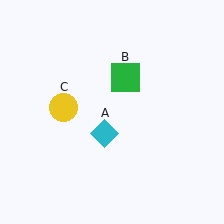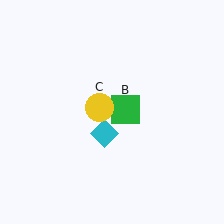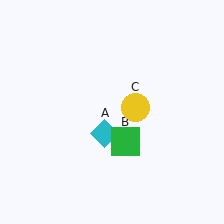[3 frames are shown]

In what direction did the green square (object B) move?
The green square (object B) moved down.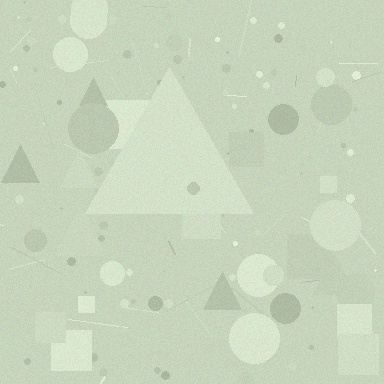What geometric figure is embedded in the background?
A triangle is embedded in the background.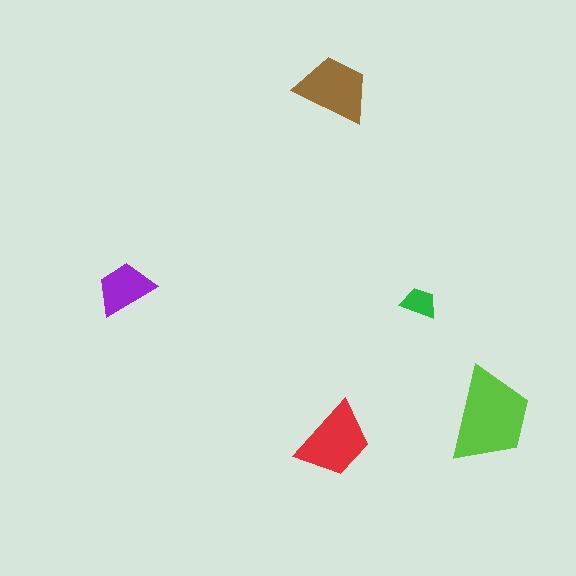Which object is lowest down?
The red trapezoid is bottommost.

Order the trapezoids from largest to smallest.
the lime one, the red one, the brown one, the purple one, the green one.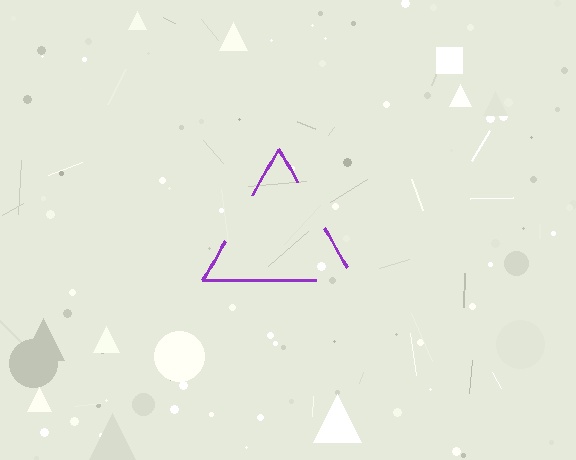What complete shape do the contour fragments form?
The contour fragments form a triangle.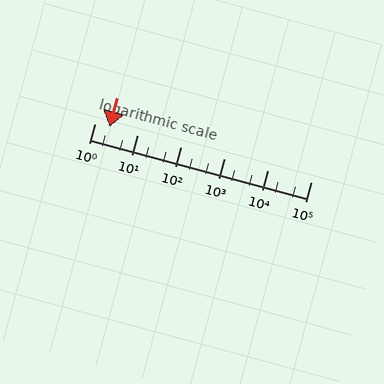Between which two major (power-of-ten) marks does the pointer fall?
The pointer is between 1 and 10.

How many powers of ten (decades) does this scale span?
The scale spans 5 decades, from 1 to 100000.